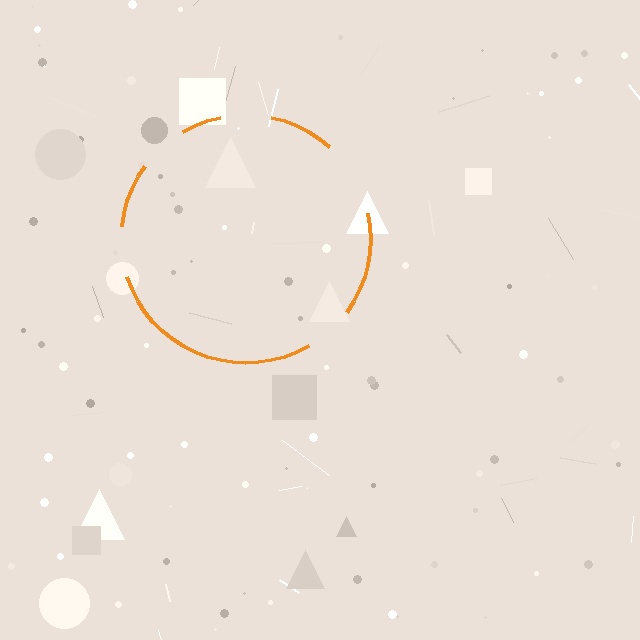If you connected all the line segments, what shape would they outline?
They would outline a circle.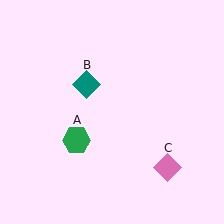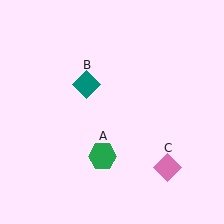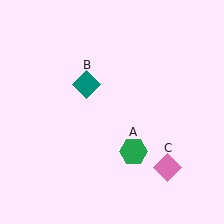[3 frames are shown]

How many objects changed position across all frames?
1 object changed position: green hexagon (object A).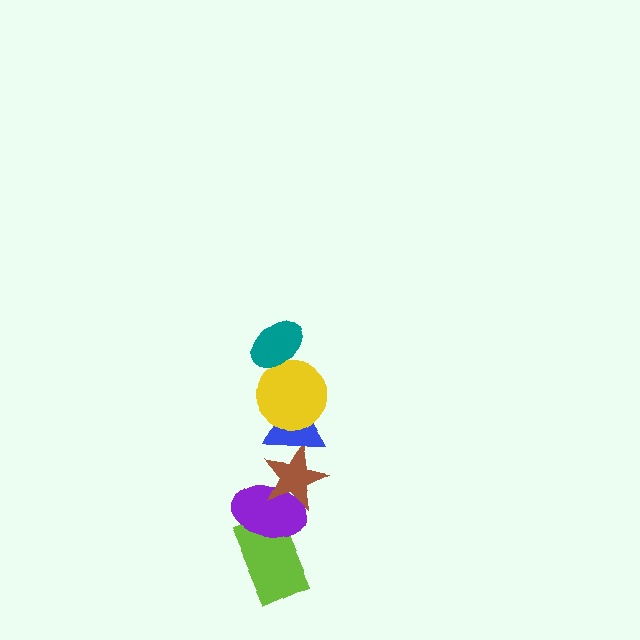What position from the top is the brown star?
The brown star is 4th from the top.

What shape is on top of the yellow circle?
The teal ellipse is on top of the yellow circle.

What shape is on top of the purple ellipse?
The brown star is on top of the purple ellipse.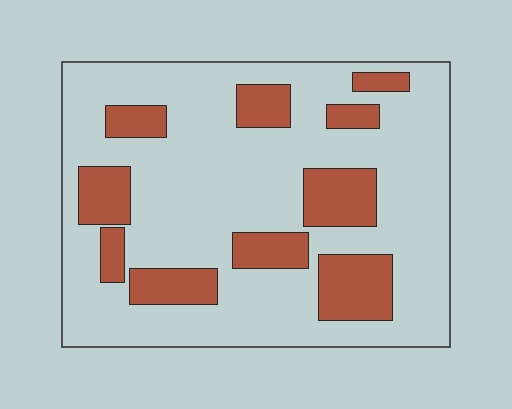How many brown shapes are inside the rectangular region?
10.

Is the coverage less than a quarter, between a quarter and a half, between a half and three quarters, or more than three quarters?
Less than a quarter.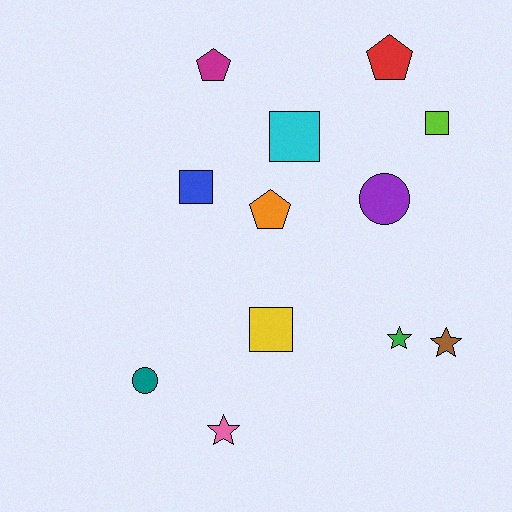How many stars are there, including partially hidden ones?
There are 3 stars.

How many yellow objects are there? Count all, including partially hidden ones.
There is 1 yellow object.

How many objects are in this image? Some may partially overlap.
There are 12 objects.